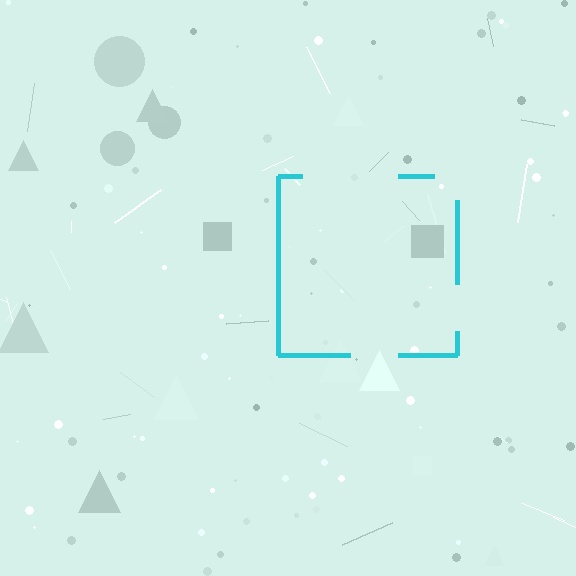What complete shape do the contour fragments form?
The contour fragments form a square.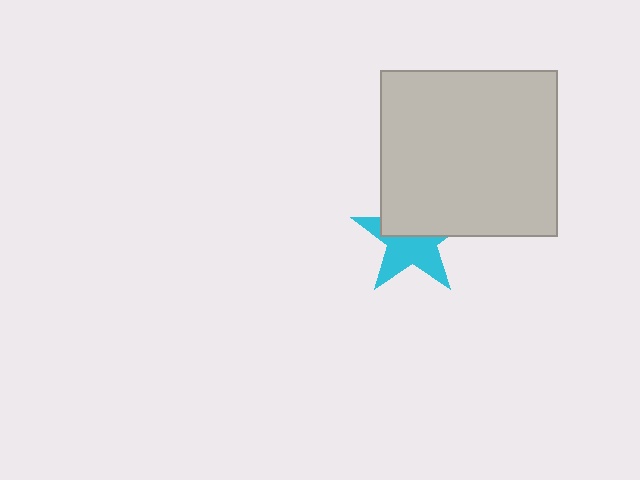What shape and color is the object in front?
The object in front is a light gray rectangle.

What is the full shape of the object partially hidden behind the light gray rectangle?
The partially hidden object is a cyan star.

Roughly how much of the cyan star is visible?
About half of it is visible (roughly 53%).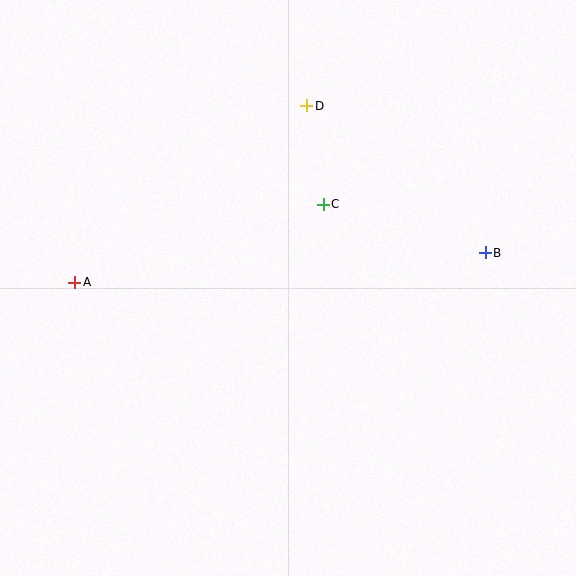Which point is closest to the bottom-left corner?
Point A is closest to the bottom-left corner.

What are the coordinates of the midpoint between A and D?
The midpoint between A and D is at (191, 194).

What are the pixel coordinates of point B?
Point B is at (485, 253).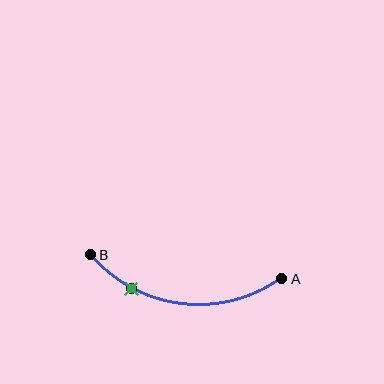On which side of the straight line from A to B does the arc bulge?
The arc bulges below the straight line connecting A and B.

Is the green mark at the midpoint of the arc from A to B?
No. The green mark lies on the arc but is closer to endpoint B. The arc midpoint would be at the point on the curve equidistant along the arc from both A and B.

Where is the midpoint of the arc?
The arc midpoint is the point on the curve farthest from the straight line joining A and B. It sits below that line.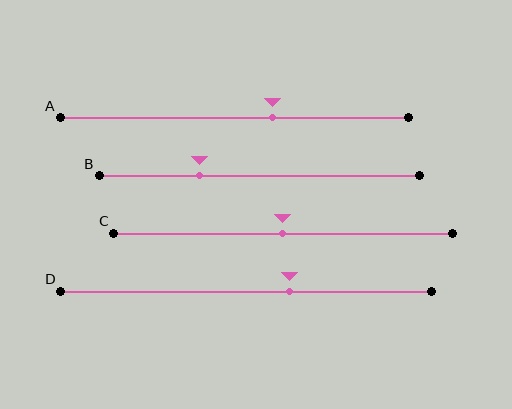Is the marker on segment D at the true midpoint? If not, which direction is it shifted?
No, the marker on segment D is shifted to the right by about 12% of the segment length.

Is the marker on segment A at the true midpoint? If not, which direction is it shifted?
No, the marker on segment A is shifted to the right by about 11% of the segment length.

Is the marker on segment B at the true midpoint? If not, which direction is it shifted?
No, the marker on segment B is shifted to the left by about 19% of the segment length.